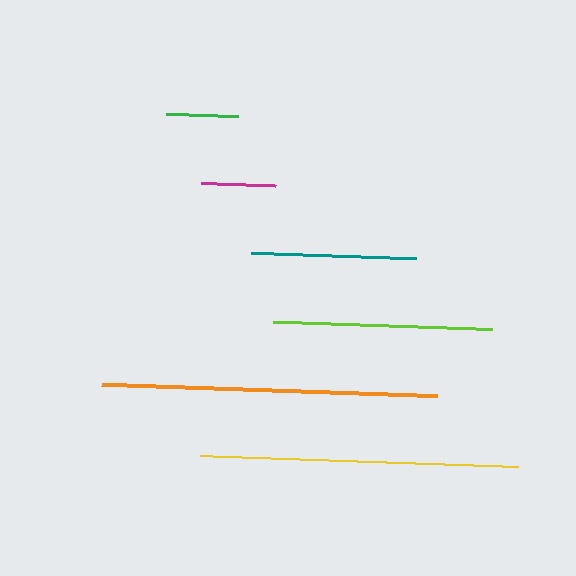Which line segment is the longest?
The orange line is the longest at approximately 336 pixels.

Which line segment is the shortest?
The green line is the shortest at approximately 73 pixels.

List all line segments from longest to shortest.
From longest to shortest: orange, yellow, lime, teal, magenta, green.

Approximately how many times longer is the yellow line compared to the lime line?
The yellow line is approximately 1.4 times the length of the lime line.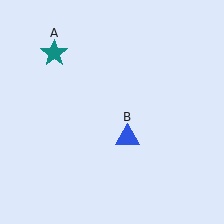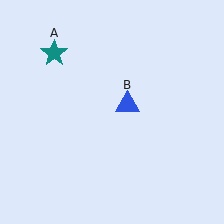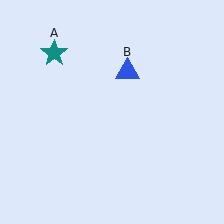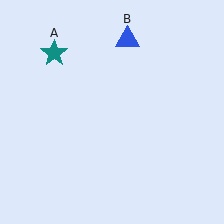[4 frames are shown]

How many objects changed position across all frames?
1 object changed position: blue triangle (object B).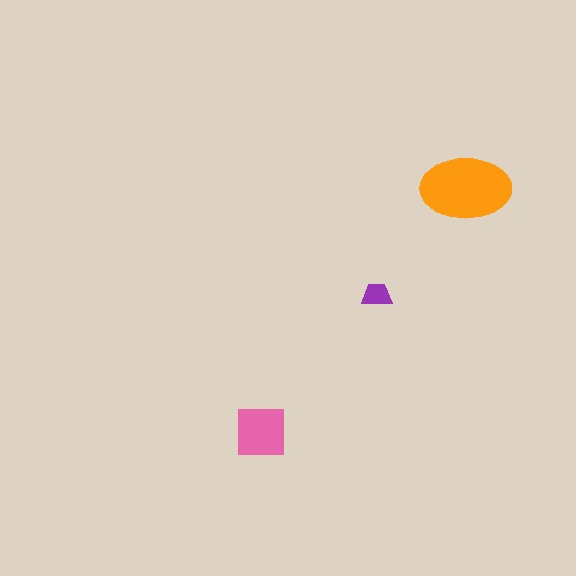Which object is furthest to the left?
The pink square is leftmost.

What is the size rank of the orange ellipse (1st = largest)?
1st.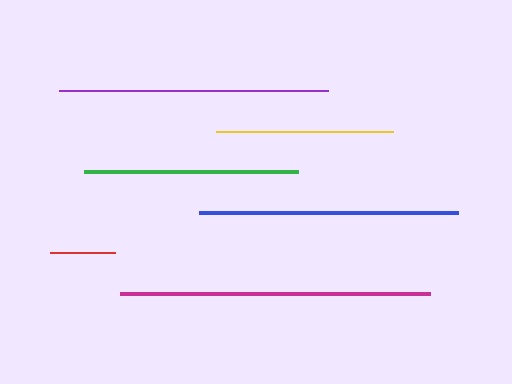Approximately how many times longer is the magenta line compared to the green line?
The magenta line is approximately 1.4 times the length of the green line.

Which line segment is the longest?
The magenta line is the longest at approximately 310 pixels.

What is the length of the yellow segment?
The yellow segment is approximately 177 pixels long.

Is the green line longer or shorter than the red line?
The green line is longer than the red line.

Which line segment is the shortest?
The red line is the shortest at approximately 65 pixels.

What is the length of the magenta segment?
The magenta segment is approximately 310 pixels long.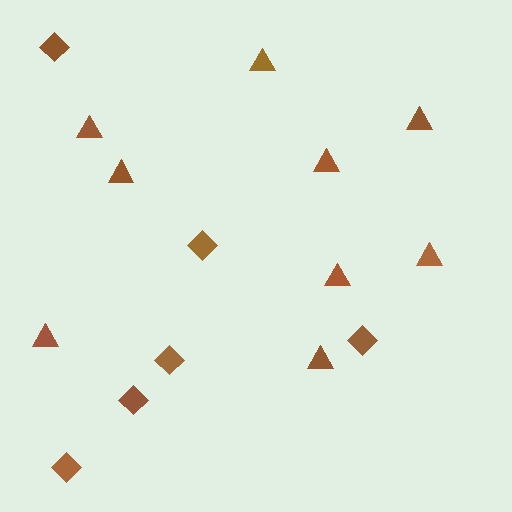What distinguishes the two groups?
There are 2 groups: one group of triangles (9) and one group of diamonds (6).